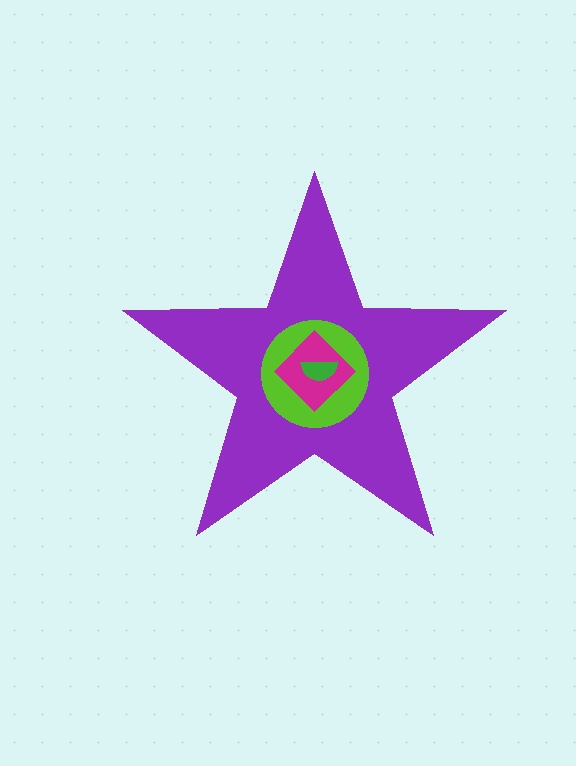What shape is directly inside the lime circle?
The magenta diamond.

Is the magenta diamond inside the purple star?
Yes.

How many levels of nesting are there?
4.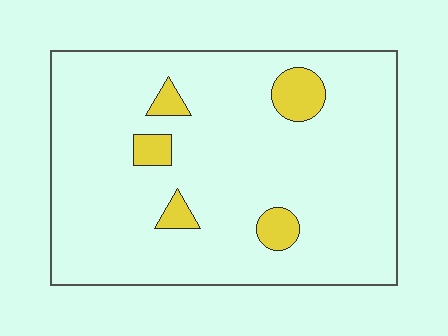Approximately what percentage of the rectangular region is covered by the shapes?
Approximately 10%.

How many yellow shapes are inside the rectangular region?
5.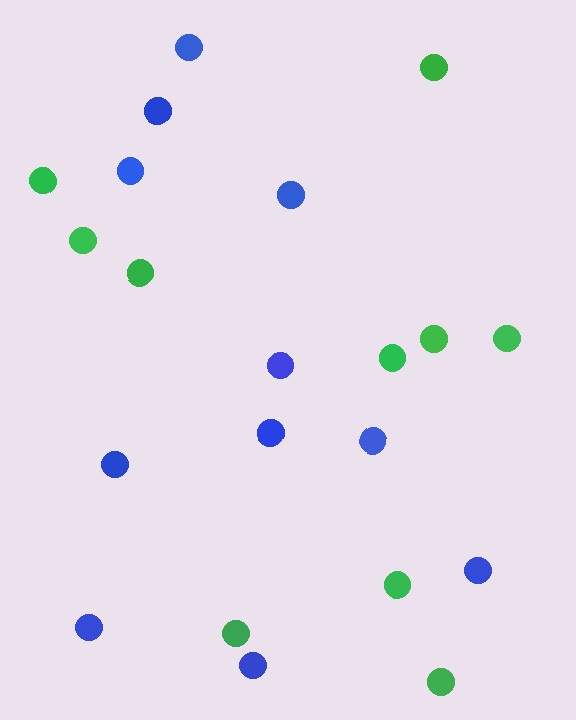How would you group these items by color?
There are 2 groups: one group of green circles (10) and one group of blue circles (11).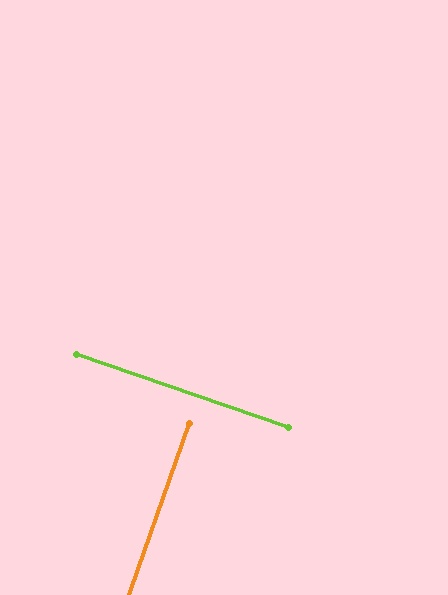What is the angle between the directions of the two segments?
Approximately 89 degrees.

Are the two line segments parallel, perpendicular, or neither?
Perpendicular — they meet at approximately 89°.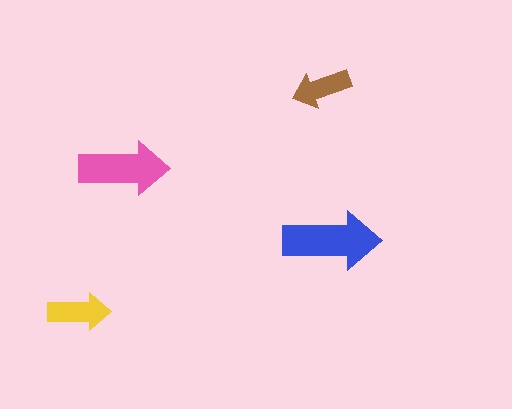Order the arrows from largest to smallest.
the blue one, the pink one, the yellow one, the brown one.